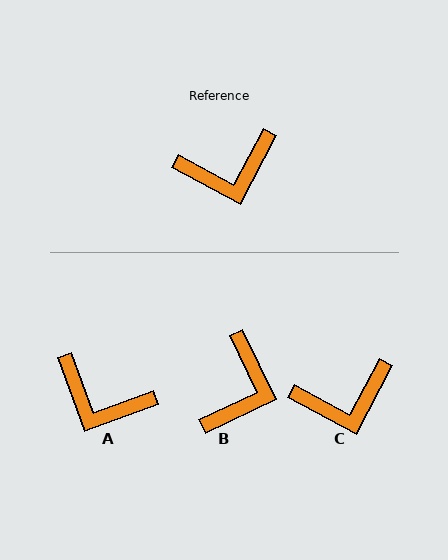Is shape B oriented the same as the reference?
No, it is off by about 53 degrees.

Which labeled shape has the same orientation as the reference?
C.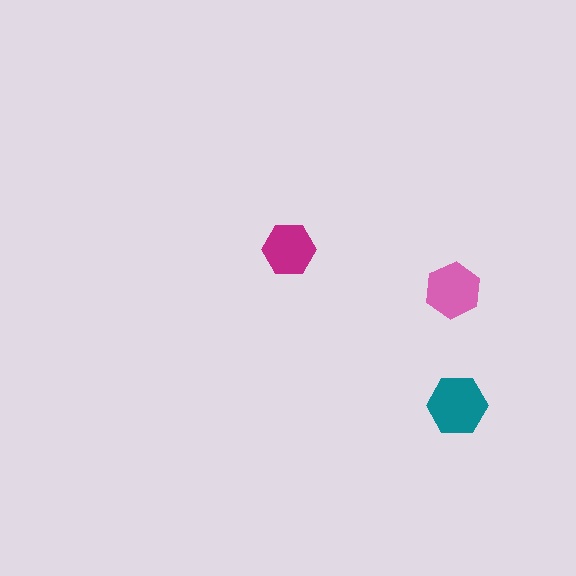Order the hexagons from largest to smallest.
the teal one, the pink one, the magenta one.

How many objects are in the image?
There are 3 objects in the image.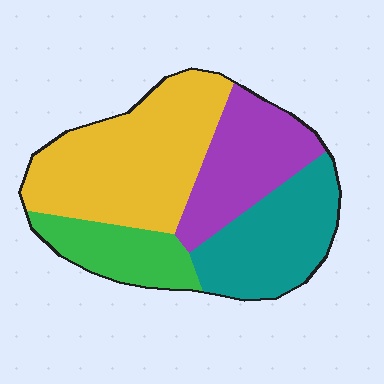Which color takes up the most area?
Yellow, at roughly 40%.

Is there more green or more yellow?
Yellow.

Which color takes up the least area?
Green, at roughly 15%.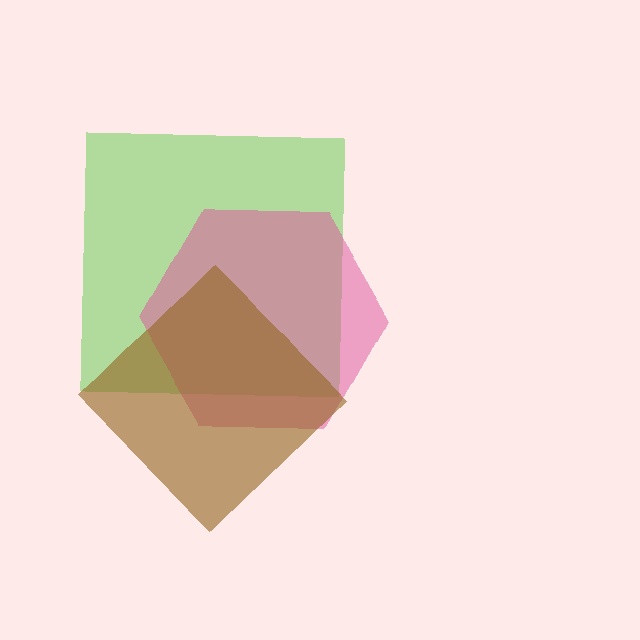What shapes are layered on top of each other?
The layered shapes are: a lime square, a pink hexagon, a brown diamond.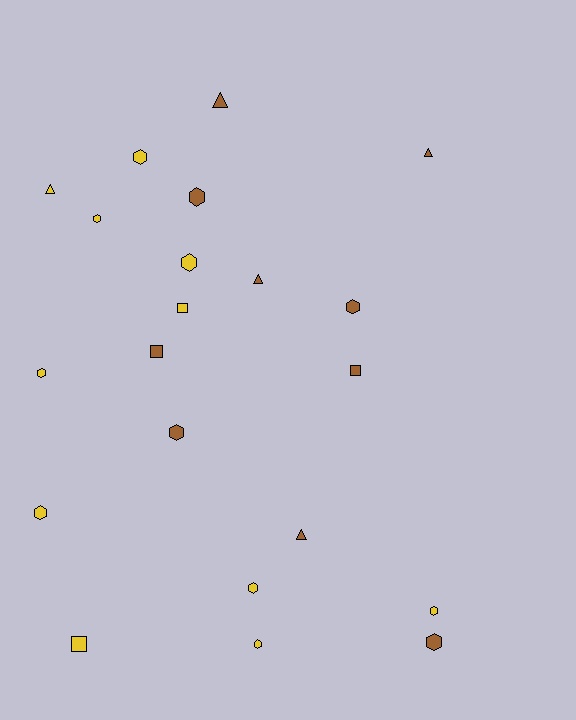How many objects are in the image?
There are 21 objects.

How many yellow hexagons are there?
There are 8 yellow hexagons.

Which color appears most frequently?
Yellow, with 11 objects.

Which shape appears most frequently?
Hexagon, with 12 objects.